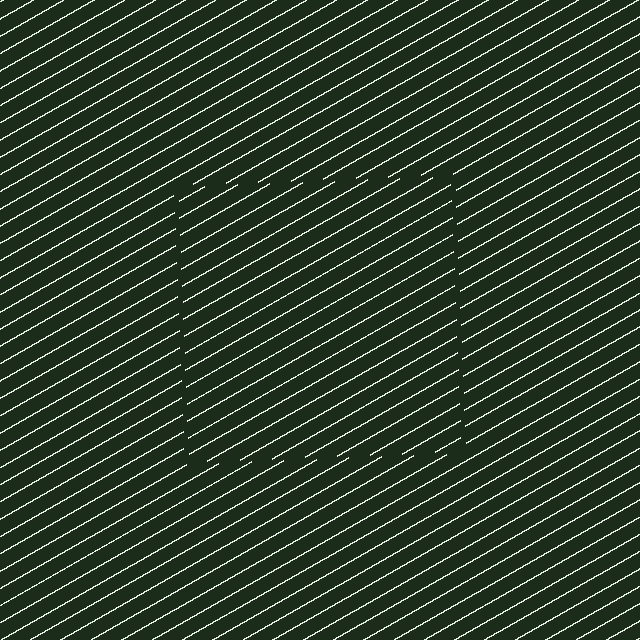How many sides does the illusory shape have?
4 sides — the line-ends trace a square.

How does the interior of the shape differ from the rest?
The interior of the shape contains the same grating, shifted by half a period — the contour is defined by the phase discontinuity where line-ends from the inner and outer gratings abut.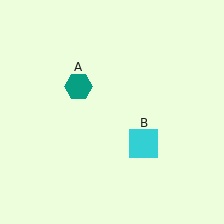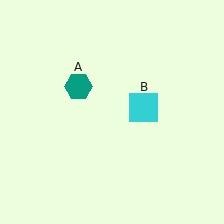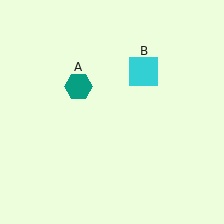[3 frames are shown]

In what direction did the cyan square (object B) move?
The cyan square (object B) moved up.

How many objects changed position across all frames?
1 object changed position: cyan square (object B).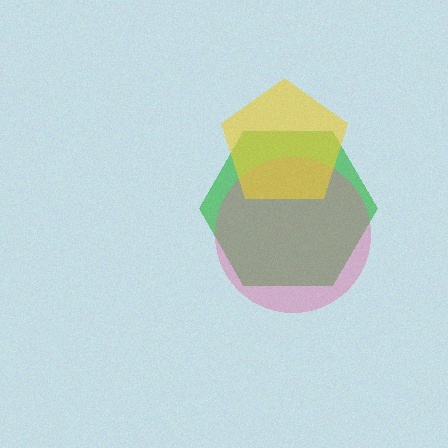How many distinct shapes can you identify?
There are 3 distinct shapes: a green hexagon, a pink circle, a yellow pentagon.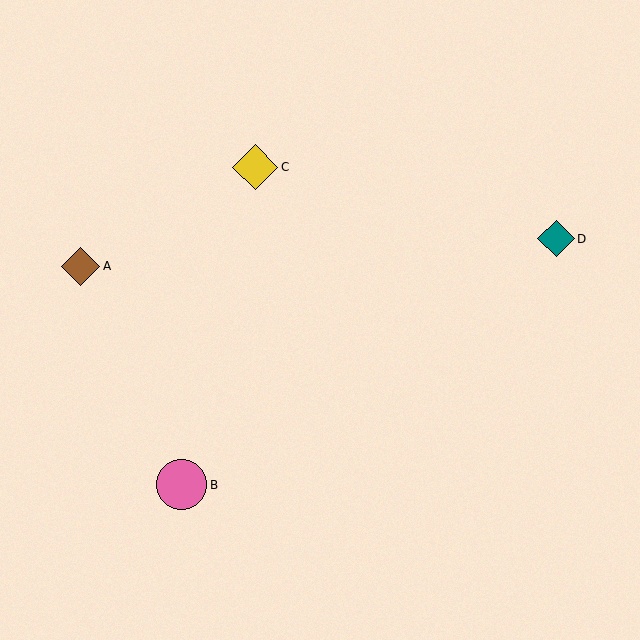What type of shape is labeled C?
Shape C is a yellow diamond.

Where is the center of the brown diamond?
The center of the brown diamond is at (81, 267).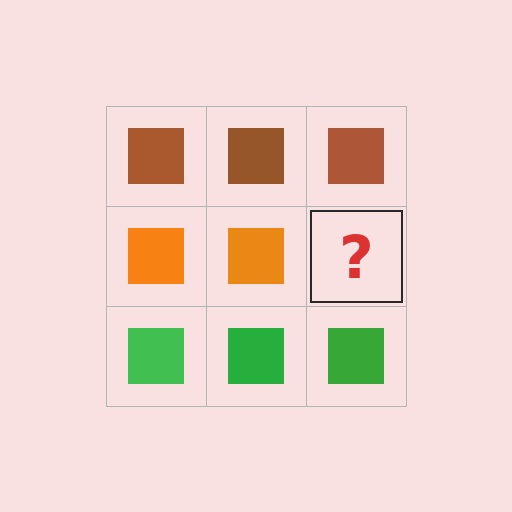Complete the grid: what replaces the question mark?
The question mark should be replaced with an orange square.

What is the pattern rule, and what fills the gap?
The rule is that each row has a consistent color. The gap should be filled with an orange square.